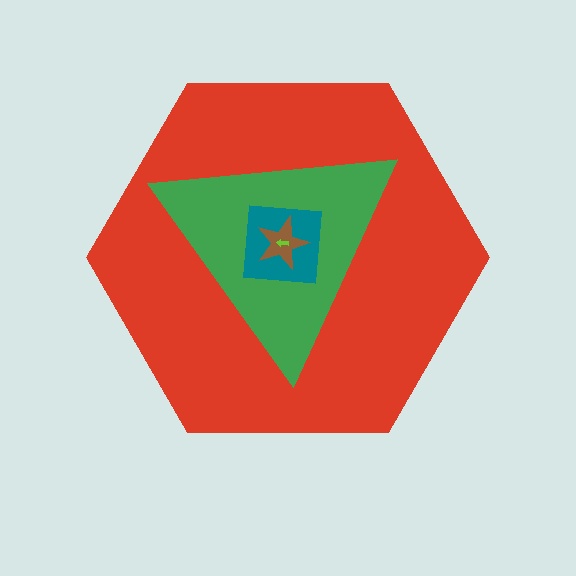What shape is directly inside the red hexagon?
The green triangle.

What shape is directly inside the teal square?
The brown star.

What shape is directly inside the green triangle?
The teal square.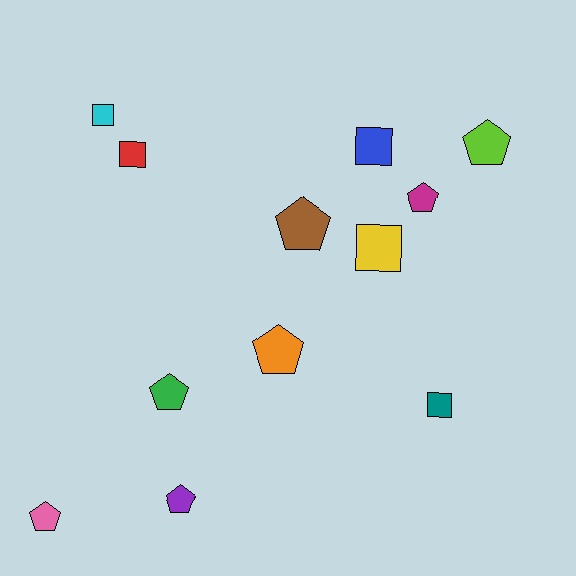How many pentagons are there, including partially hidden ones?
There are 7 pentagons.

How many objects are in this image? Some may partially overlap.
There are 12 objects.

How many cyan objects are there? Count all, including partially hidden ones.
There is 1 cyan object.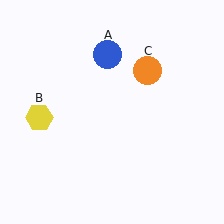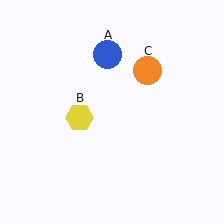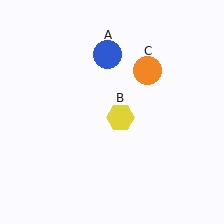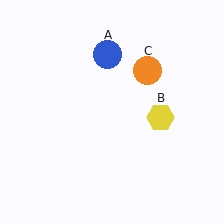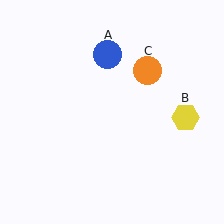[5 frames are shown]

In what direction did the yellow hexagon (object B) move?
The yellow hexagon (object B) moved right.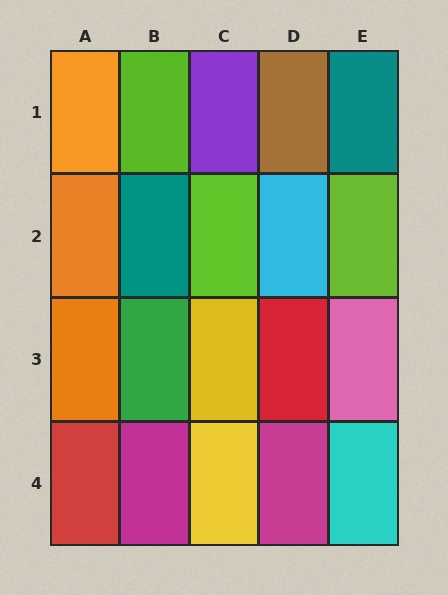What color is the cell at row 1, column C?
Purple.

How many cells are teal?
2 cells are teal.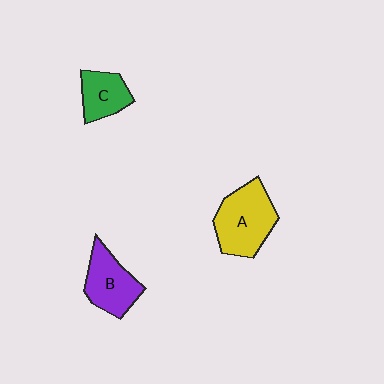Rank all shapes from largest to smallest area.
From largest to smallest: A (yellow), B (purple), C (green).